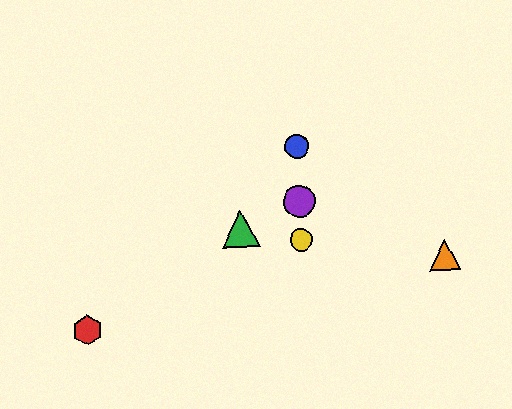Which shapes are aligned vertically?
The blue circle, the yellow circle, the purple circle are aligned vertically.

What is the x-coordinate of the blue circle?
The blue circle is at x≈297.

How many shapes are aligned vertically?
3 shapes (the blue circle, the yellow circle, the purple circle) are aligned vertically.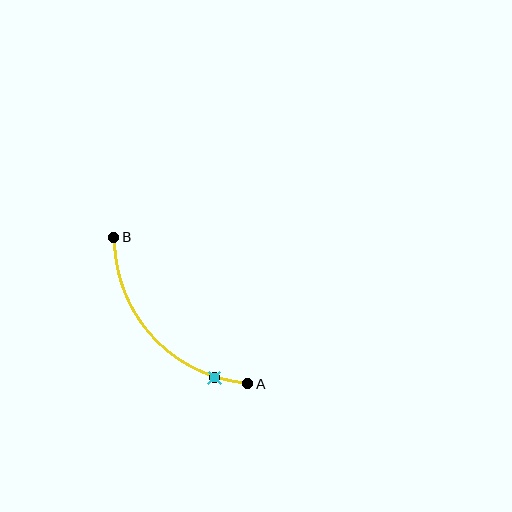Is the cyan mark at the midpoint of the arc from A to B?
No. The cyan mark lies on the arc but is closer to endpoint A. The arc midpoint would be at the point on the curve equidistant along the arc from both A and B.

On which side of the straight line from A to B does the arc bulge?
The arc bulges below and to the left of the straight line connecting A and B.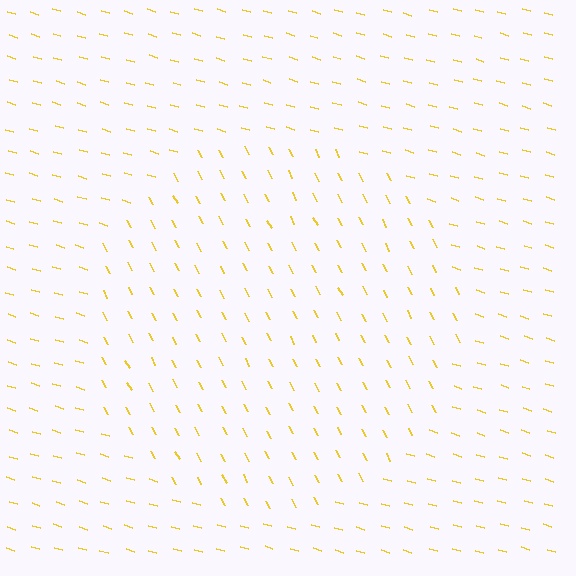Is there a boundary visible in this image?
Yes, there is a texture boundary formed by a change in line orientation.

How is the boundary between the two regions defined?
The boundary is defined purely by a change in line orientation (approximately 45 degrees difference). All lines are the same color and thickness.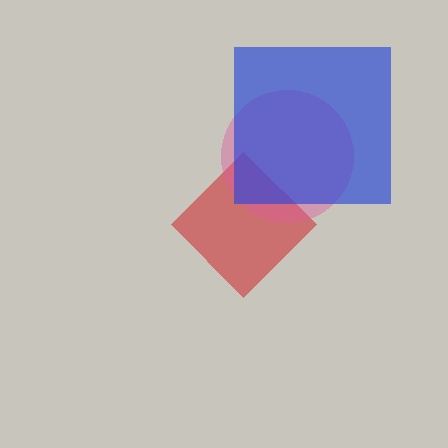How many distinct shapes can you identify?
There are 3 distinct shapes: a red diamond, a pink circle, a blue square.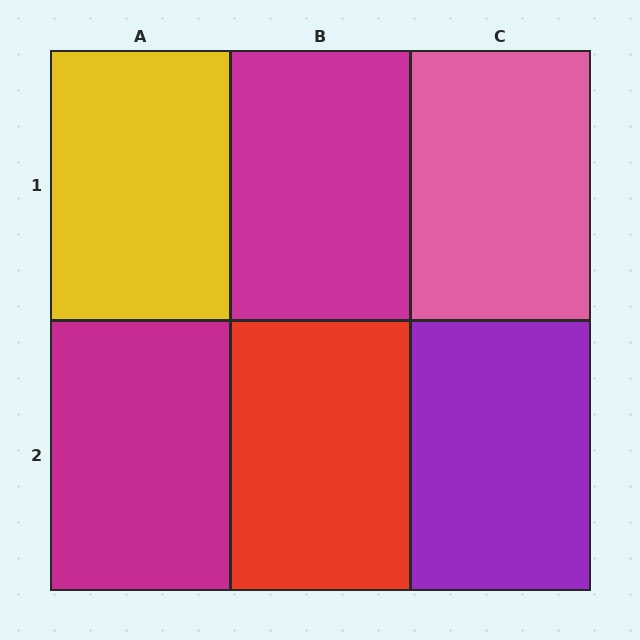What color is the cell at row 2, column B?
Red.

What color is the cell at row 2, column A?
Magenta.